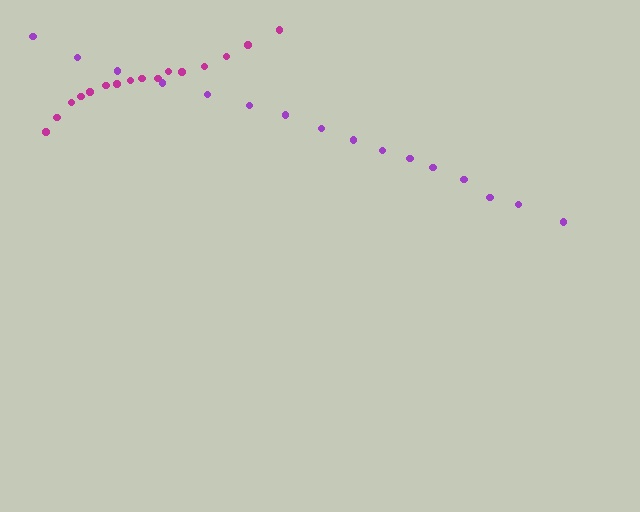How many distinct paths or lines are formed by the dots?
There are 2 distinct paths.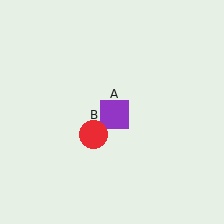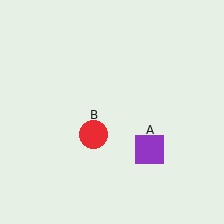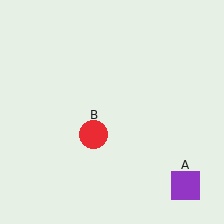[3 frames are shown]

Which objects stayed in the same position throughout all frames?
Red circle (object B) remained stationary.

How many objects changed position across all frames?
1 object changed position: purple square (object A).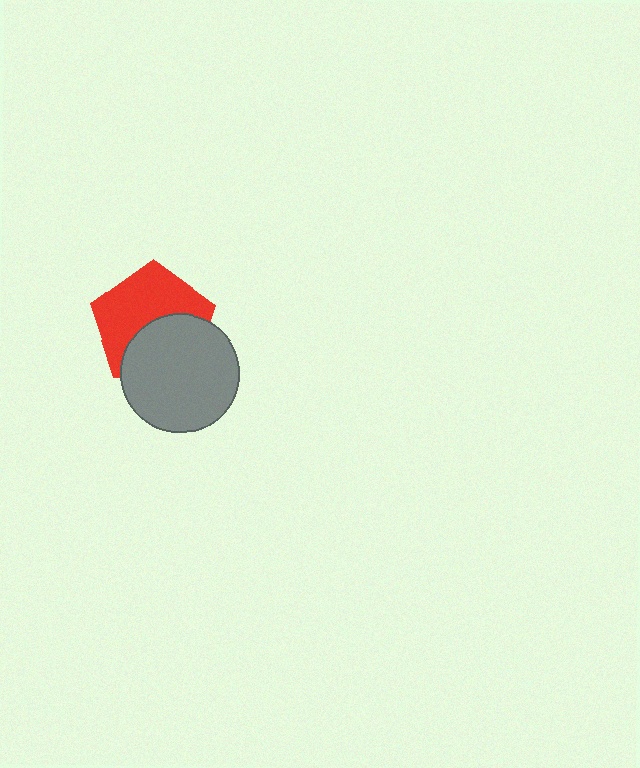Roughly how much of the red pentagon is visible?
About half of it is visible (roughly 57%).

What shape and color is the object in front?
The object in front is a gray circle.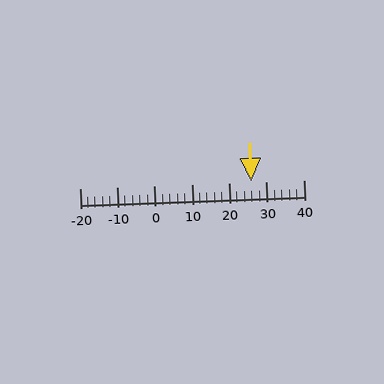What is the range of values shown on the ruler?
The ruler shows values from -20 to 40.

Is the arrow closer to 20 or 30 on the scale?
The arrow is closer to 30.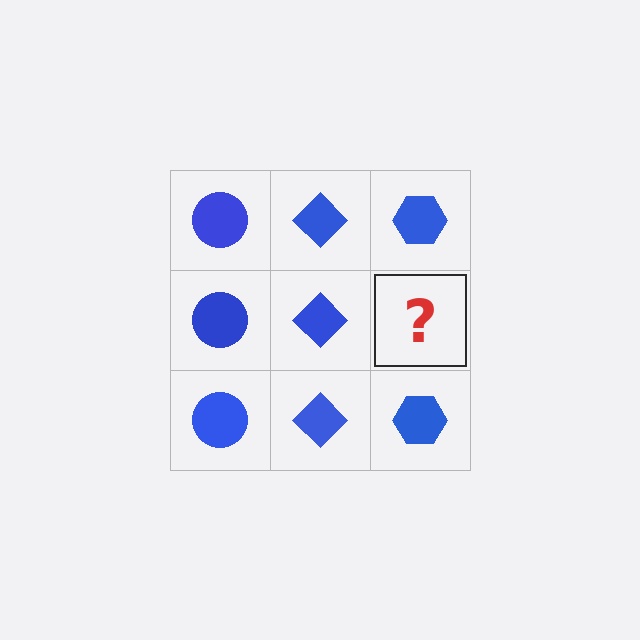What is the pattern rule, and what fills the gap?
The rule is that each column has a consistent shape. The gap should be filled with a blue hexagon.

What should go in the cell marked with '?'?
The missing cell should contain a blue hexagon.